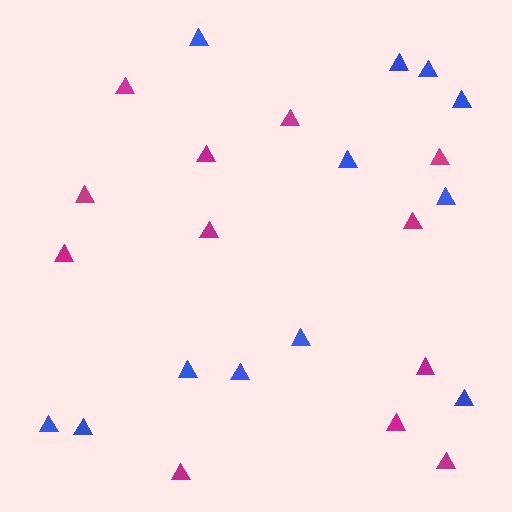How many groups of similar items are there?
There are 2 groups: one group of magenta triangles (12) and one group of blue triangles (12).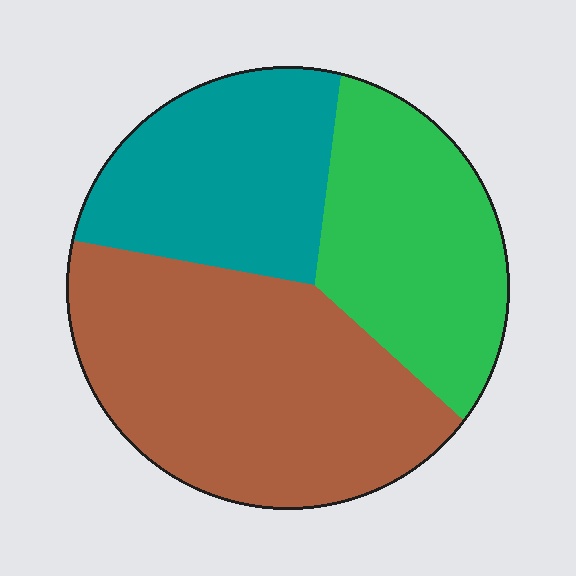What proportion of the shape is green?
Green takes up about one quarter (1/4) of the shape.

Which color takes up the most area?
Brown, at roughly 45%.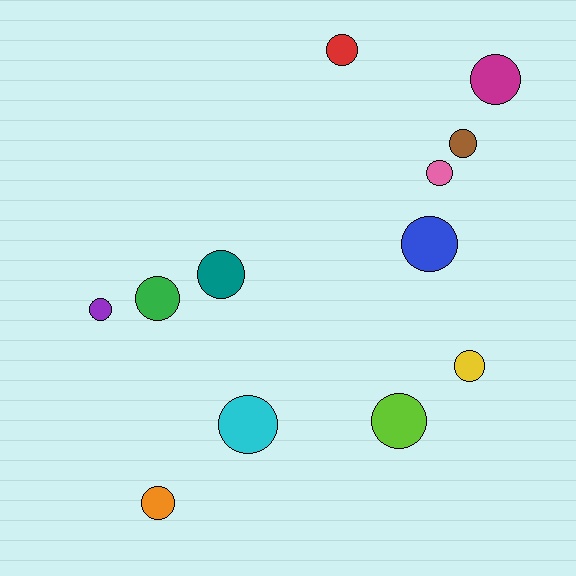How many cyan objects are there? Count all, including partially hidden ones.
There is 1 cyan object.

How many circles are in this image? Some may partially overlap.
There are 12 circles.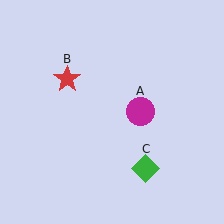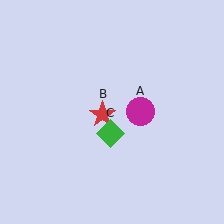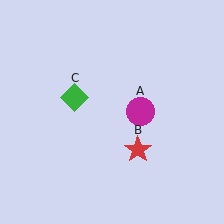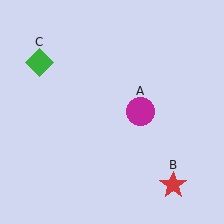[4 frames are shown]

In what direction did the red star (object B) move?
The red star (object B) moved down and to the right.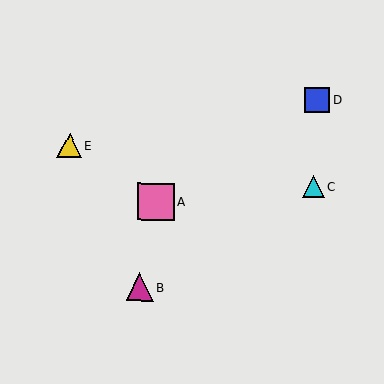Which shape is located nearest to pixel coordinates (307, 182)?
The cyan triangle (labeled C) at (313, 187) is nearest to that location.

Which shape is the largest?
The pink square (labeled A) is the largest.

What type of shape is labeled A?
Shape A is a pink square.